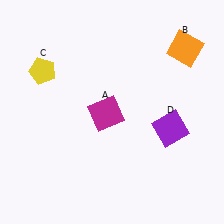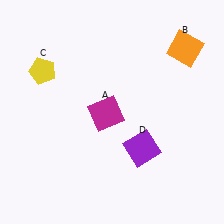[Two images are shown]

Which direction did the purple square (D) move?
The purple square (D) moved left.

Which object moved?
The purple square (D) moved left.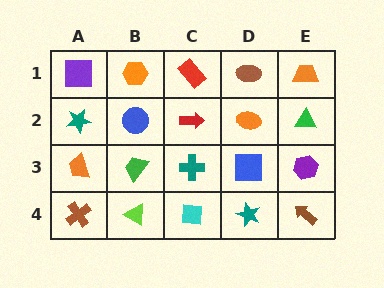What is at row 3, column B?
A green trapezoid.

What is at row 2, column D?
An orange ellipse.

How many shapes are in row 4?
5 shapes.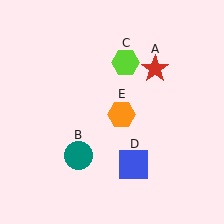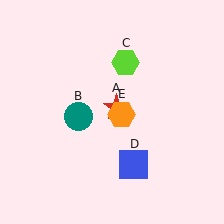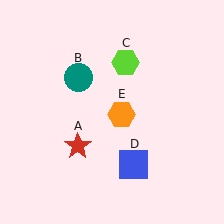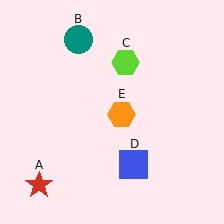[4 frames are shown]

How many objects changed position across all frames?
2 objects changed position: red star (object A), teal circle (object B).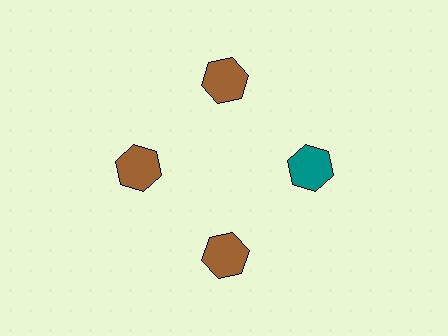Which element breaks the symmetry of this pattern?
The teal hexagon at roughly the 3 o'clock position breaks the symmetry. All other shapes are brown hexagons.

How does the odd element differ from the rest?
It has a different color: teal instead of brown.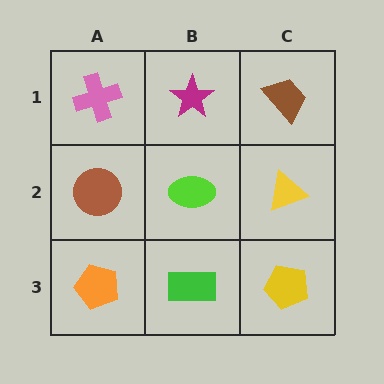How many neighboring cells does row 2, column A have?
3.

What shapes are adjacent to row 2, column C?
A brown trapezoid (row 1, column C), a yellow pentagon (row 3, column C), a lime ellipse (row 2, column B).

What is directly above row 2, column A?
A pink cross.